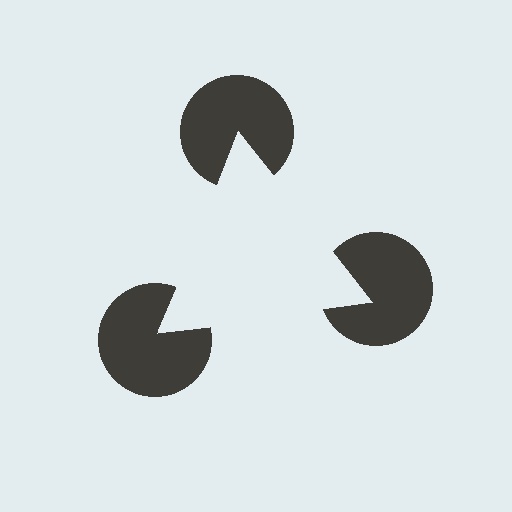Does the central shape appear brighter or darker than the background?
It typically appears slightly brighter than the background, even though no actual brightness change is drawn.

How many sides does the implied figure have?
3 sides.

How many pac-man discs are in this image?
There are 3 — one at each vertex of the illusory triangle.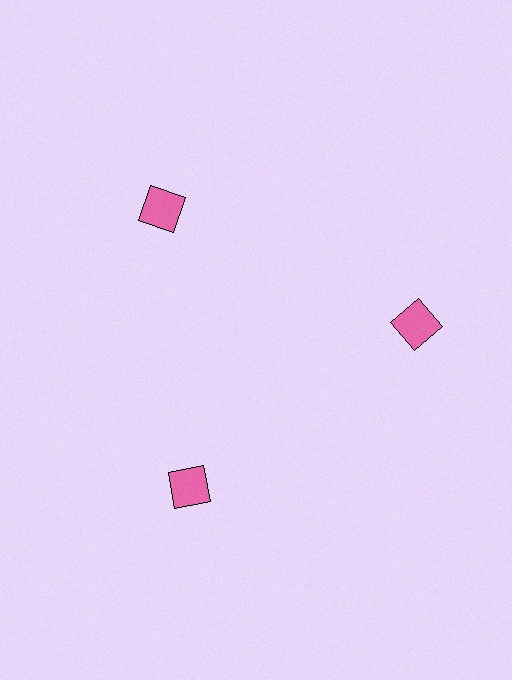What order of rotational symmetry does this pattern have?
This pattern has 3-fold rotational symmetry.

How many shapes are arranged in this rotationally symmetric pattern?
There are 3 shapes, arranged in 3 groups of 1.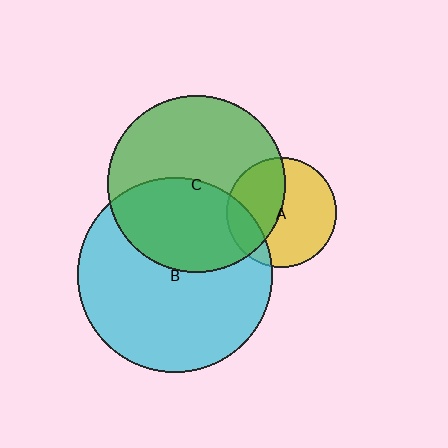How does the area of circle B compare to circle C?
Approximately 1.2 times.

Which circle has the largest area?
Circle B (cyan).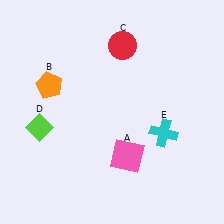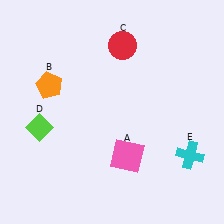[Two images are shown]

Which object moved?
The cyan cross (E) moved right.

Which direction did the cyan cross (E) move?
The cyan cross (E) moved right.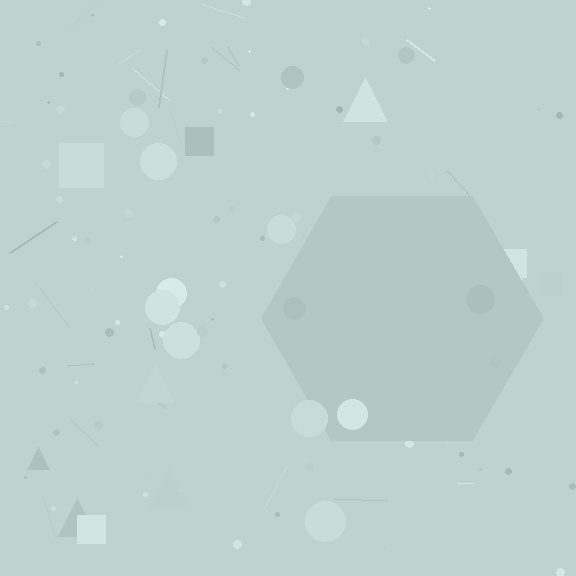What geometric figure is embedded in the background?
A hexagon is embedded in the background.